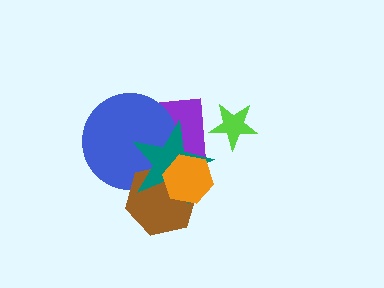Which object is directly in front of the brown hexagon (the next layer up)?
The teal star is directly in front of the brown hexagon.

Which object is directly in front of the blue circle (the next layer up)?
The brown hexagon is directly in front of the blue circle.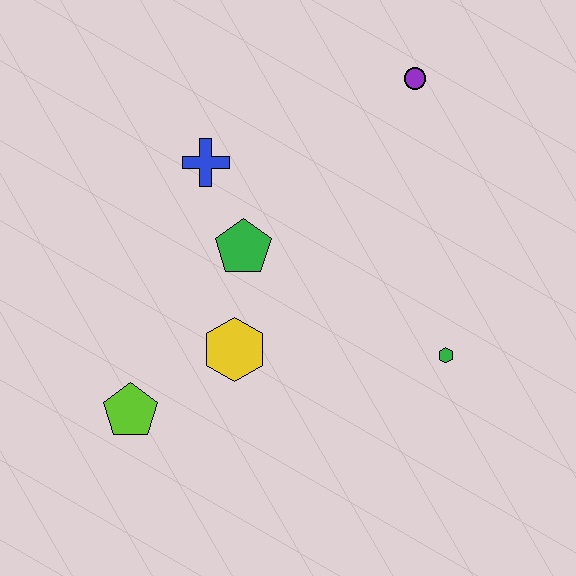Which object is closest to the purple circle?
The blue cross is closest to the purple circle.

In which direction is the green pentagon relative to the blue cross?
The green pentagon is below the blue cross.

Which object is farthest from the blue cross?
The green hexagon is farthest from the blue cross.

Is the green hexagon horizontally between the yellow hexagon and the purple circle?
No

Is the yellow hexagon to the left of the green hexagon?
Yes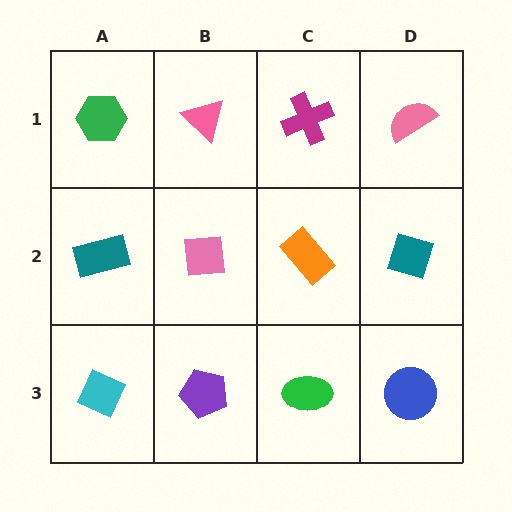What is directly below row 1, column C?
An orange rectangle.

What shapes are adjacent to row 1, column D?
A teal diamond (row 2, column D), a magenta cross (row 1, column C).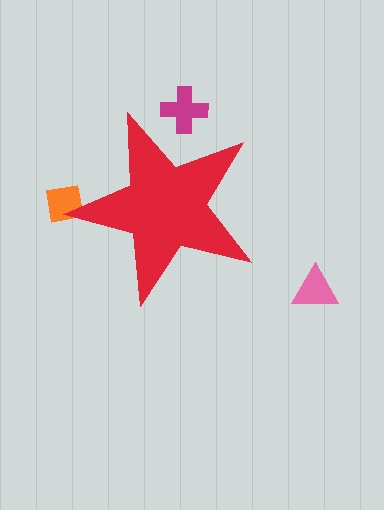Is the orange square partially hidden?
Yes, the orange square is partially hidden behind the red star.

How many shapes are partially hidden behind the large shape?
2 shapes are partially hidden.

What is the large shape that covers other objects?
A red star.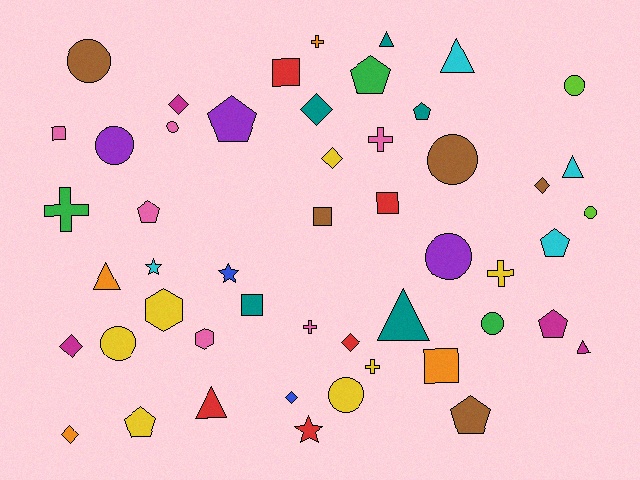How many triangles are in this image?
There are 7 triangles.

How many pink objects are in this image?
There are 6 pink objects.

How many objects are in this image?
There are 50 objects.